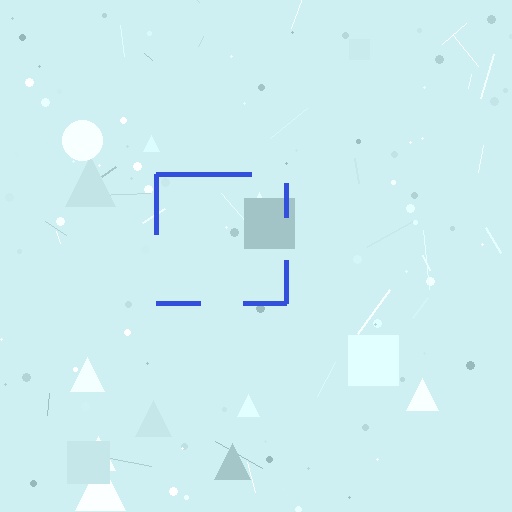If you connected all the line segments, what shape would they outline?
They would outline a square.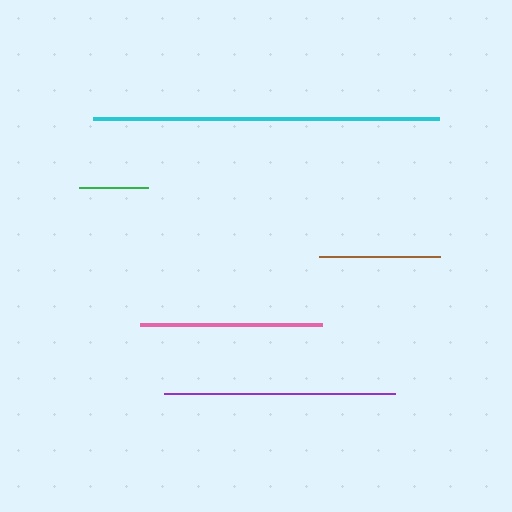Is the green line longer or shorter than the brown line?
The brown line is longer than the green line.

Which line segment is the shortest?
The green line is the shortest at approximately 68 pixels.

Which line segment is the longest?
The cyan line is the longest at approximately 346 pixels.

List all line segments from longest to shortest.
From longest to shortest: cyan, purple, pink, brown, green.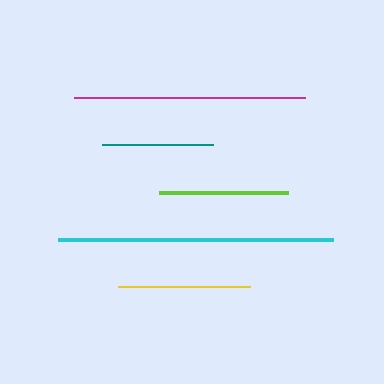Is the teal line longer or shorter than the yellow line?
The yellow line is longer than the teal line.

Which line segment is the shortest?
The teal line is the shortest at approximately 111 pixels.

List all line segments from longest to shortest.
From longest to shortest: cyan, magenta, yellow, lime, teal.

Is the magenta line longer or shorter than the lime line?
The magenta line is longer than the lime line.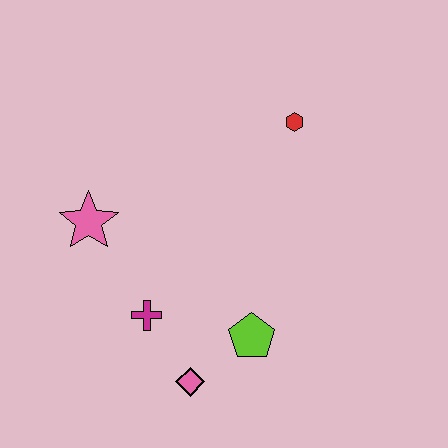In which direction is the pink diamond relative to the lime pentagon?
The pink diamond is to the left of the lime pentagon.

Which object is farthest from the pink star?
The red hexagon is farthest from the pink star.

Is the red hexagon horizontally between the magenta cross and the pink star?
No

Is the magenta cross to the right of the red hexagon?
No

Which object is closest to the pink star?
The magenta cross is closest to the pink star.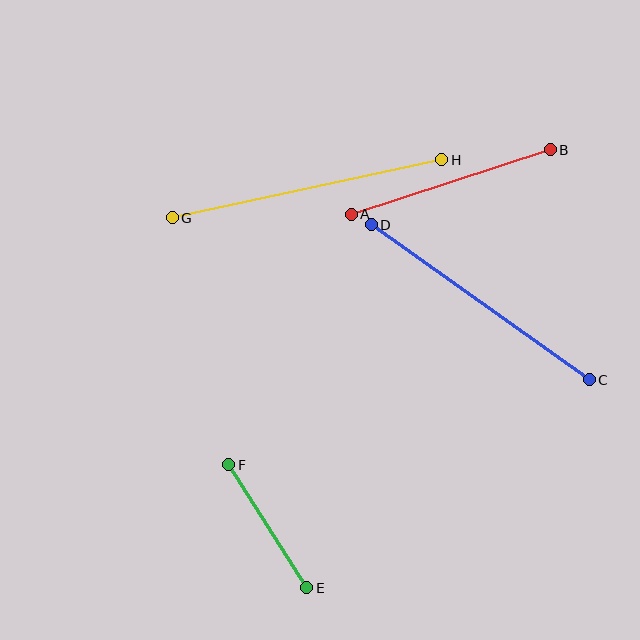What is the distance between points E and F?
The distance is approximately 146 pixels.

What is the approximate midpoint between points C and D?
The midpoint is at approximately (480, 302) pixels.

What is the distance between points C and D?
The distance is approximately 267 pixels.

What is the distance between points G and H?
The distance is approximately 276 pixels.